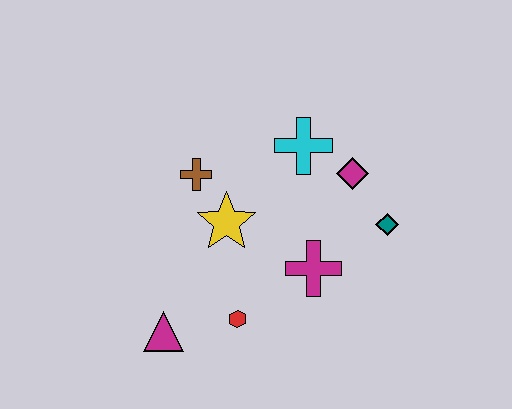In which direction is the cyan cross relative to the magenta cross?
The cyan cross is above the magenta cross.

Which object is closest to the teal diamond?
The magenta diamond is closest to the teal diamond.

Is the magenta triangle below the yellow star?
Yes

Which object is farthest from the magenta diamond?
The magenta triangle is farthest from the magenta diamond.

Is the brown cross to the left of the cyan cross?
Yes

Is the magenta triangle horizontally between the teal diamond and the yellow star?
No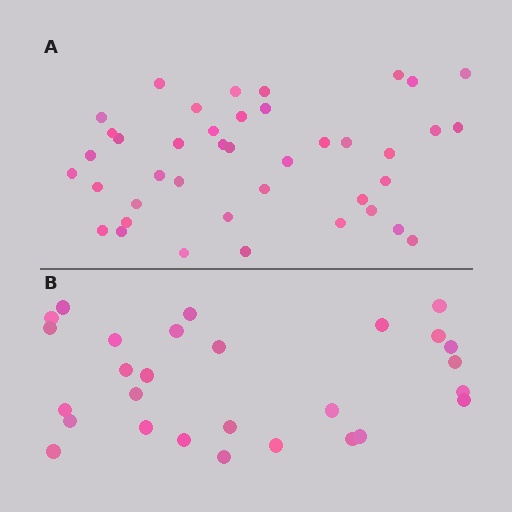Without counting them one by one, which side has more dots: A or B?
Region A (the top region) has more dots.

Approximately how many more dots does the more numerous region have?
Region A has approximately 15 more dots than region B.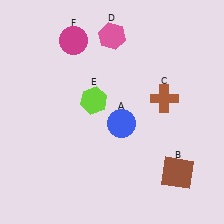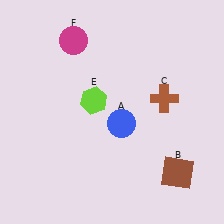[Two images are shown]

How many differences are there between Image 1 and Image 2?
There is 1 difference between the two images.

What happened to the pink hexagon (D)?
The pink hexagon (D) was removed in Image 2. It was in the top-left area of Image 1.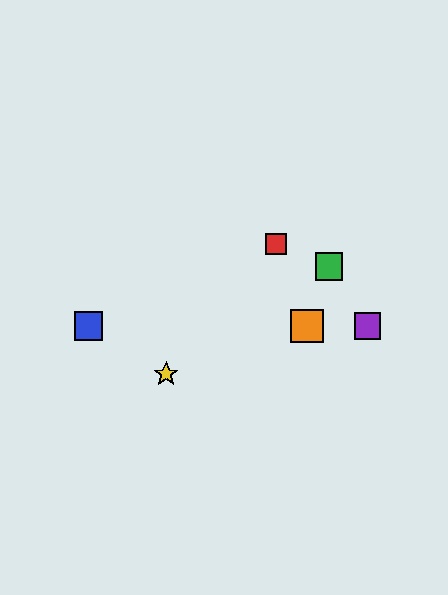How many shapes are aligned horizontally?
3 shapes (the blue square, the purple square, the orange square) are aligned horizontally.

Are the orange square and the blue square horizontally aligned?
Yes, both are at y≈326.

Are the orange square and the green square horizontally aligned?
No, the orange square is at y≈326 and the green square is at y≈267.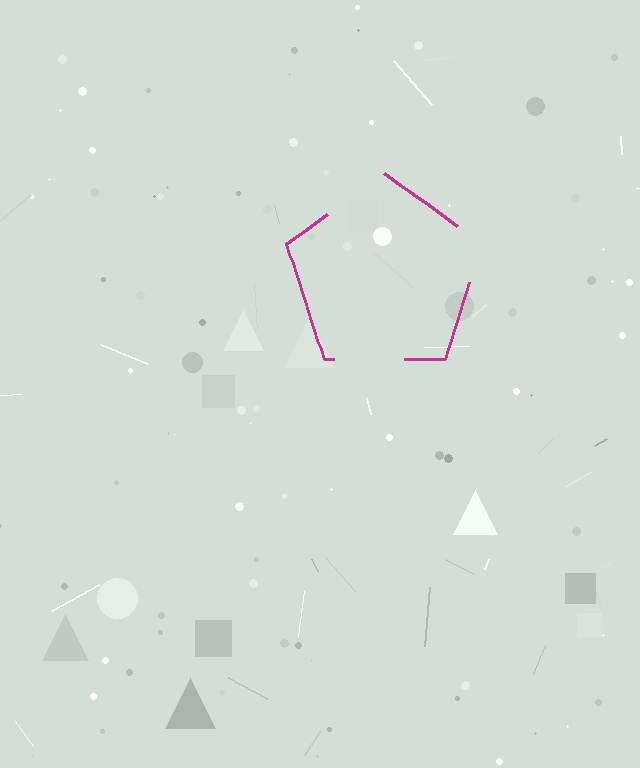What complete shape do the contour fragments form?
The contour fragments form a pentagon.